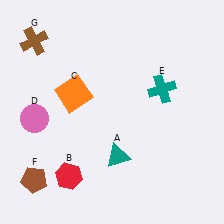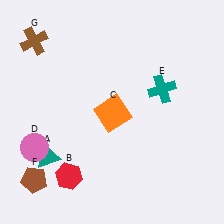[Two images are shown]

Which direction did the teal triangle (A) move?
The teal triangle (A) moved left.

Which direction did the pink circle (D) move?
The pink circle (D) moved down.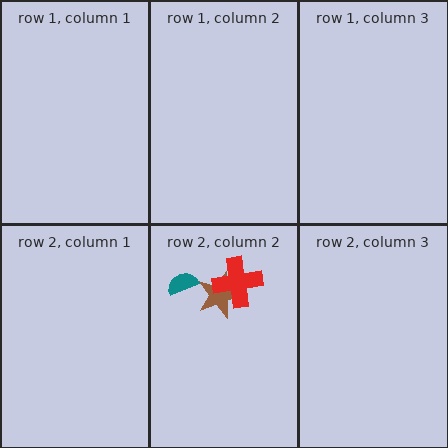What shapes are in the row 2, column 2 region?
The teal semicircle, the brown star, the red cross.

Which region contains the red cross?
The row 2, column 2 region.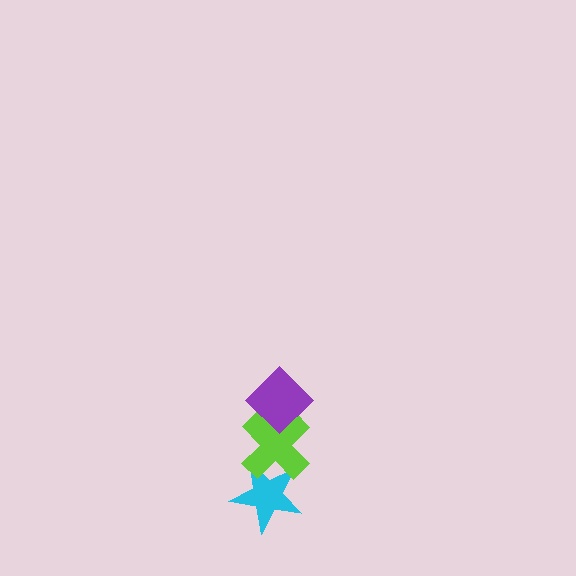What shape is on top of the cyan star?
The lime cross is on top of the cyan star.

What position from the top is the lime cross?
The lime cross is 2nd from the top.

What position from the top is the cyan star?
The cyan star is 3rd from the top.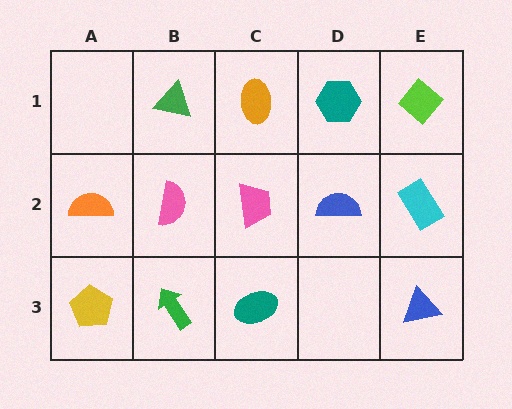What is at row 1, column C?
An orange ellipse.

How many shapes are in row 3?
4 shapes.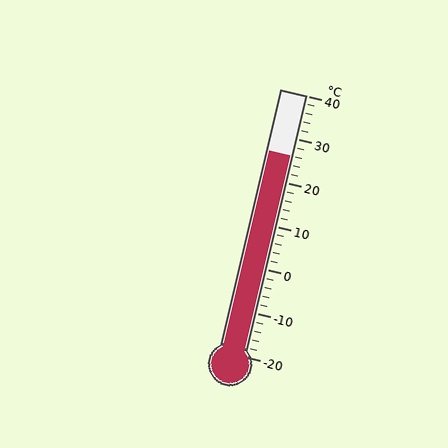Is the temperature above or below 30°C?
The temperature is below 30°C.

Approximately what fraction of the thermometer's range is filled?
The thermometer is filled to approximately 75% of its range.